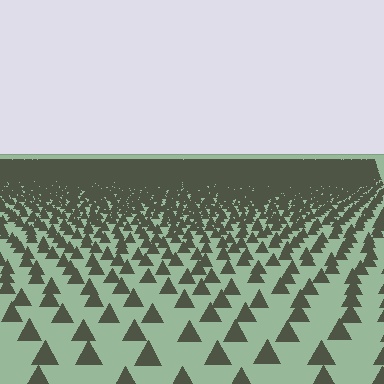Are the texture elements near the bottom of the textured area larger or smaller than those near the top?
Larger. Near the bottom, elements are closer to the viewer and appear at a bigger on-screen size.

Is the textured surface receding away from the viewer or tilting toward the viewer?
The surface is receding away from the viewer. Texture elements get smaller and denser toward the top.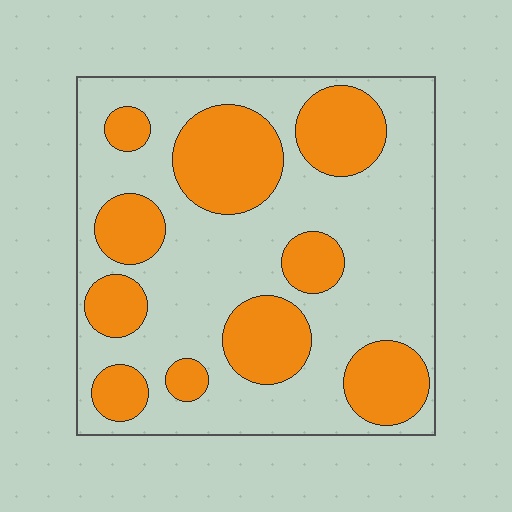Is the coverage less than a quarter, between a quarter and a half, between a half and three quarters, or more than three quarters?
Between a quarter and a half.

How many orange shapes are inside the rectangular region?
10.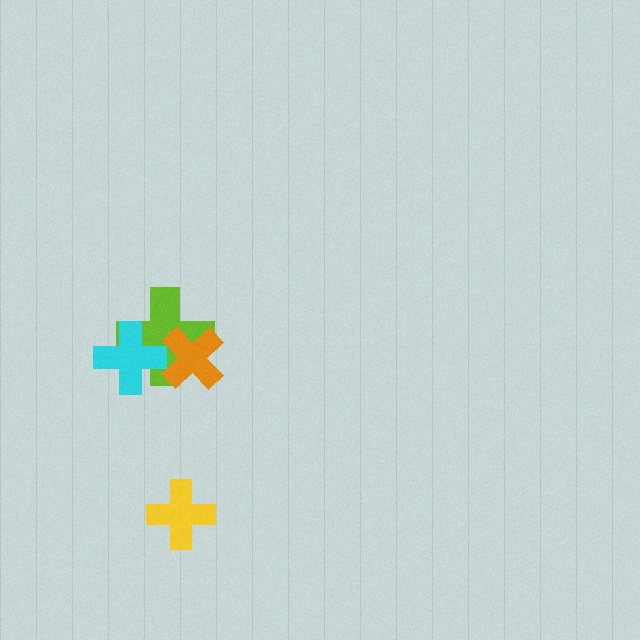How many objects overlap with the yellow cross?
0 objects overlap with the yellow cross.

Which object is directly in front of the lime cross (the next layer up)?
The orange cross is directly in front of the lime cross.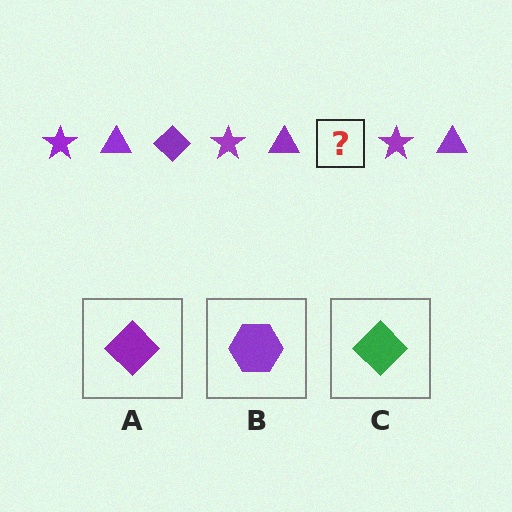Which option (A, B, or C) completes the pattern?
A.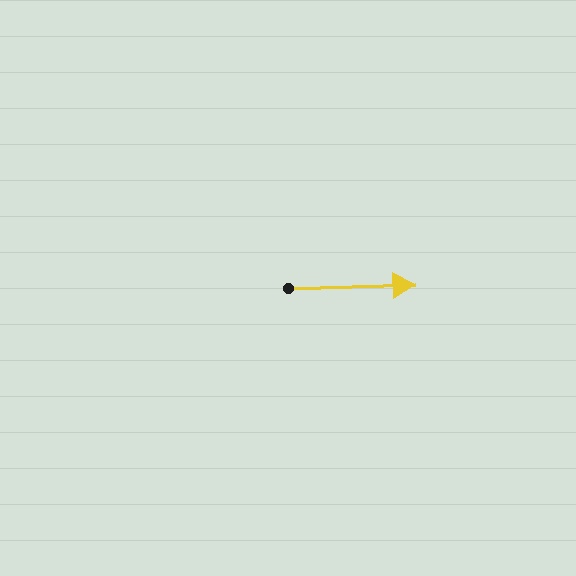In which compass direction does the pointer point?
East.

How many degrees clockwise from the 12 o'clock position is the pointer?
Approximately 89 degrees.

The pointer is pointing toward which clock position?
Roughly 3 o'clock.